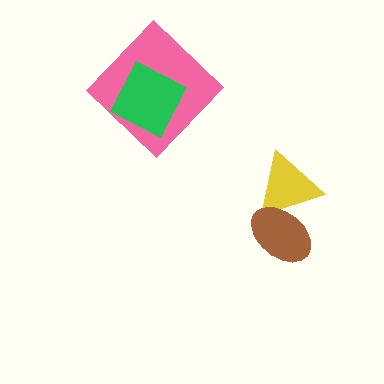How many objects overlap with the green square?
1 object overlaps with the green square.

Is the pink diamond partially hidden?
Yes, it is partially covered by another shape.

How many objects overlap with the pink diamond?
1 object overlaps with the pink diamond.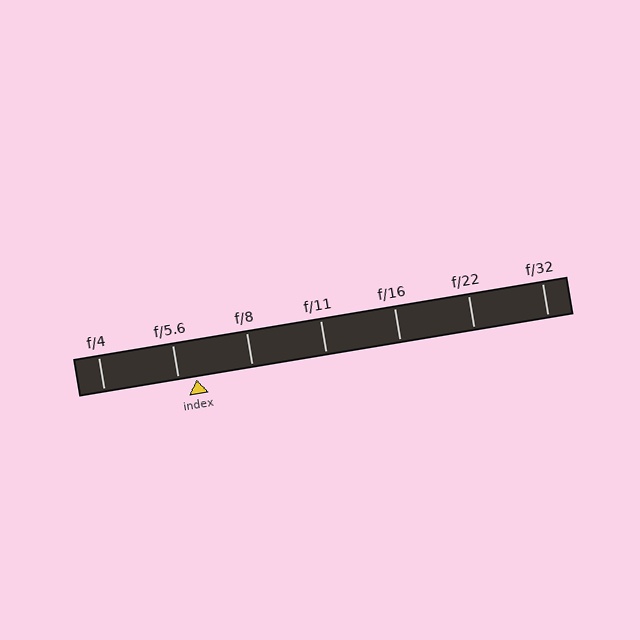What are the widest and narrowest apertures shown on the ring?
The widest aperture shown is f/4 and the narrowest is f/32.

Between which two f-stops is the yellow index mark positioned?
The index mark is between f/5.6 and f/8.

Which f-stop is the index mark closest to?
The index mark is closest to f/5.6.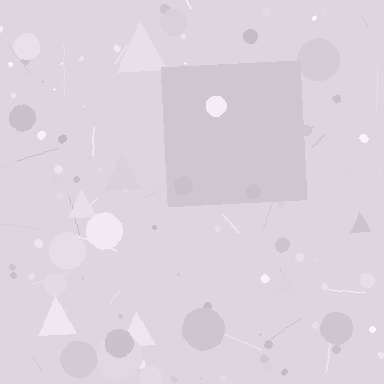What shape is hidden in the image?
A square is hidden in the image.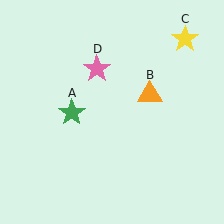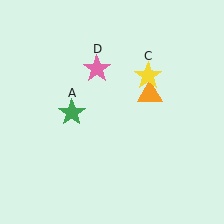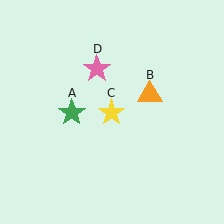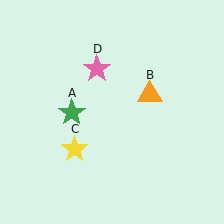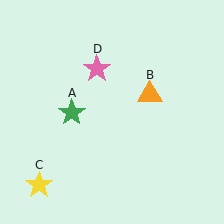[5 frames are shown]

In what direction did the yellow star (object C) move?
The yellow star (object C) moved down and to the left.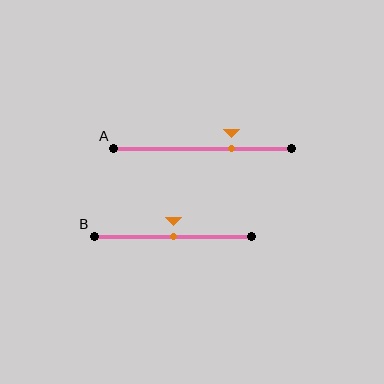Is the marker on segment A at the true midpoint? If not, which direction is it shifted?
No, the marker on segment A is shifted to the right by about 16% of the segment length.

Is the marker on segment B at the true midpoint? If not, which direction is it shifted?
Yes, the marker on segment B is at the true midpoint.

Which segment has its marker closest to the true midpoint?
Segment B has its marker closest to the true midpoint.